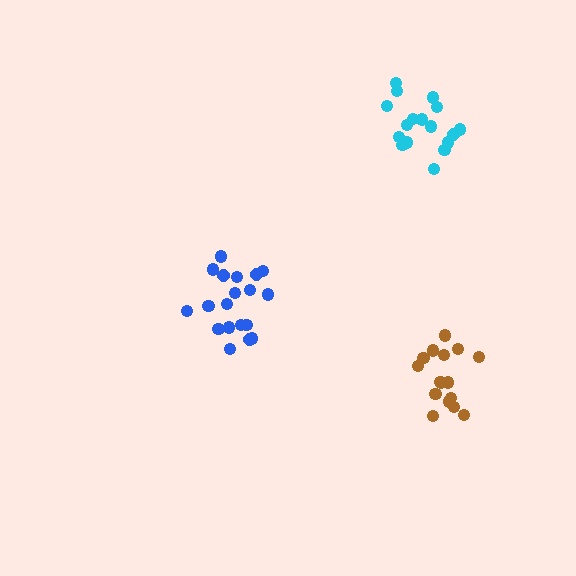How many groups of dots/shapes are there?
There are 3 groups.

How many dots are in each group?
Group 1: 17 dots, Group 2: 19 dots, Group 3: 16 dots (52 total).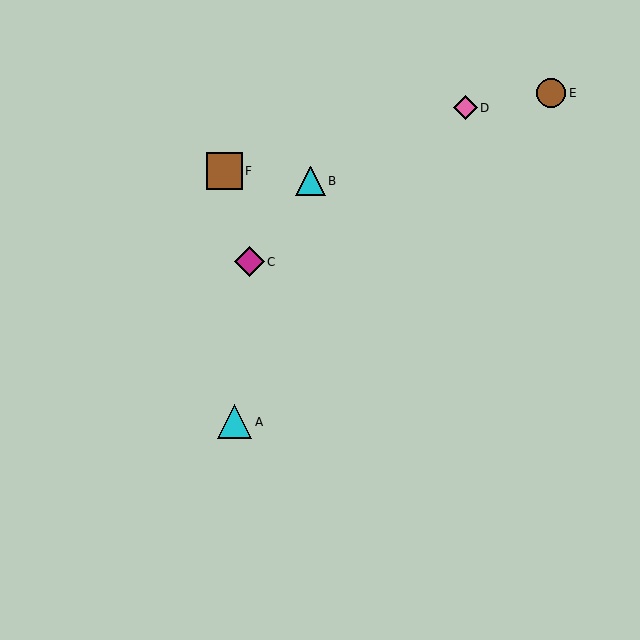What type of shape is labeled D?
Shape D is a pink diamond.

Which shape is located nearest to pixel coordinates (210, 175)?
The brown square (labeled F) at (224, 171) is nearest to that location.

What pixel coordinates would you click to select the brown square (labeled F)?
Click at (224, 171) to select the brown square F.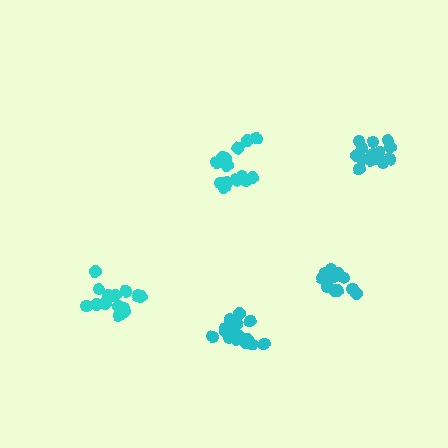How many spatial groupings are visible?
There are 5 spatial groupings.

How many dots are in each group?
Group 1: 16 dots, Group 2: 14 dots, Group 3: 17 dots, Group 4: 14 dots, Group 5: 15 dots (76 total).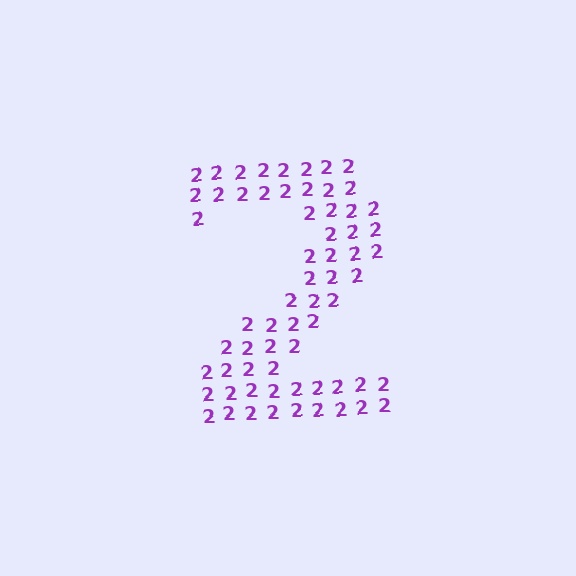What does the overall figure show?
The overall figure shows the digit 2.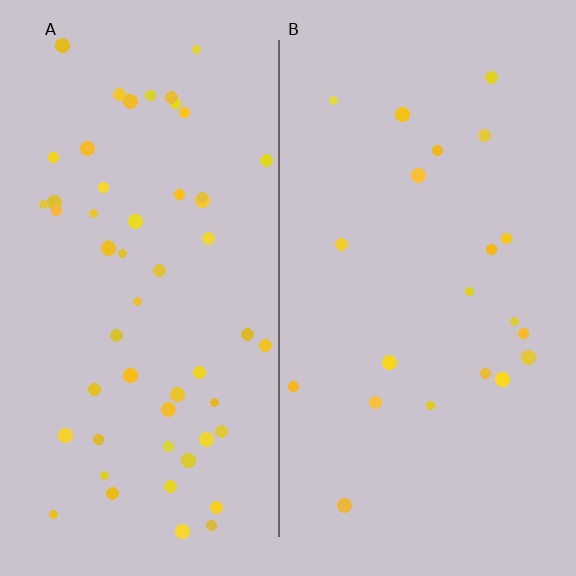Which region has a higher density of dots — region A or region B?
A (the left).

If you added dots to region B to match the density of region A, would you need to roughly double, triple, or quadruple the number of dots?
Approximately triple.